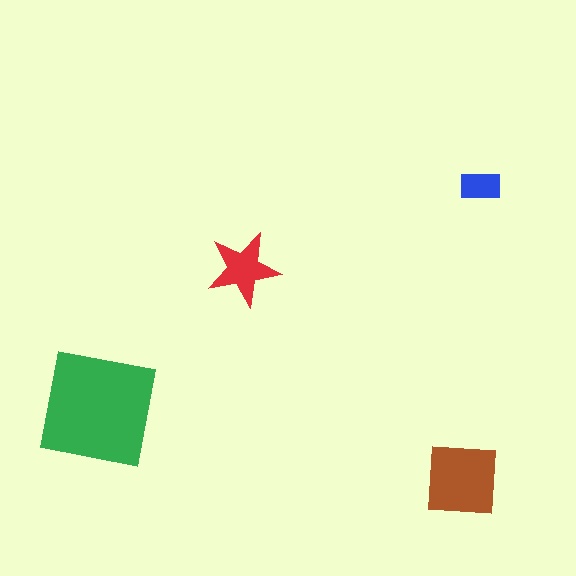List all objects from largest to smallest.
The green square, the brown square, the red star, the blue rectangle.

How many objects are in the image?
There are 4 objects in the image.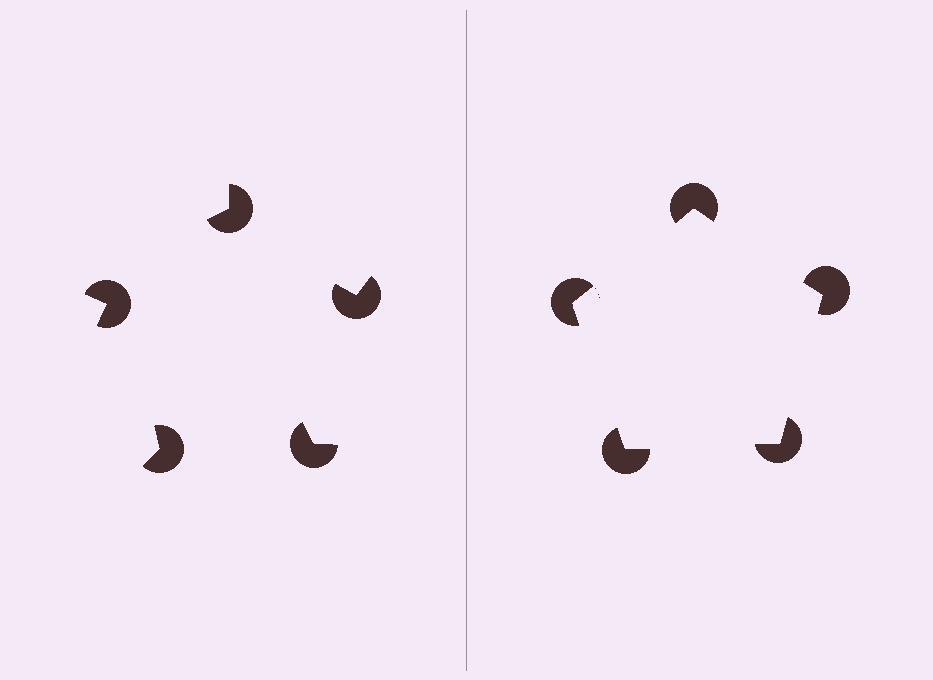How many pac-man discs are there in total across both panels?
10 — 5 on each side.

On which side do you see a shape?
An illusory pentagon appears on the right side. On the left side the wedge cuts are rotated, so no coherent shape forms.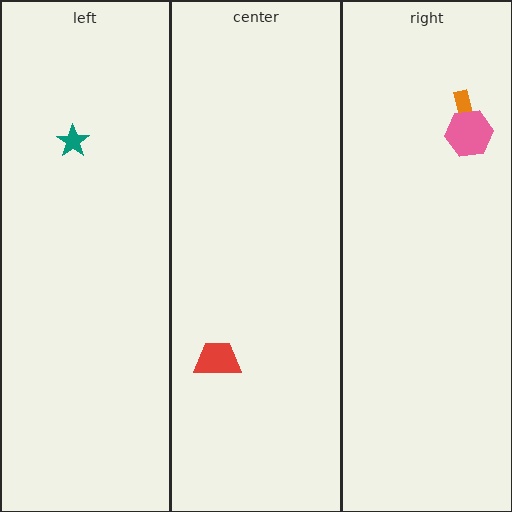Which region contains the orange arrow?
The right region.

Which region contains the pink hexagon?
The right region.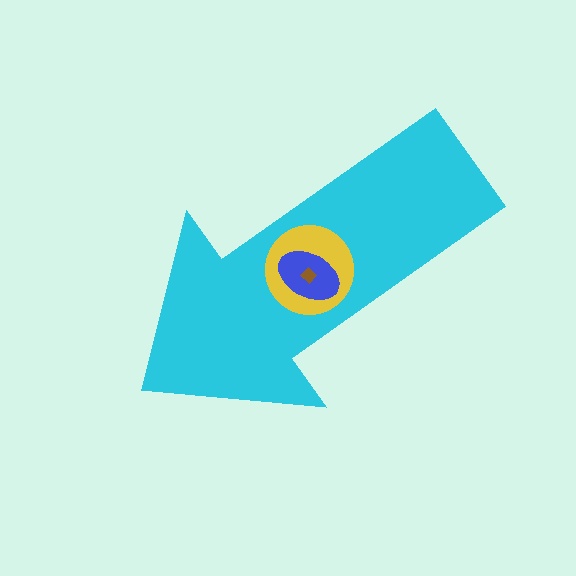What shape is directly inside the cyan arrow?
The yellow circle.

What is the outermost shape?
The cyan arrow.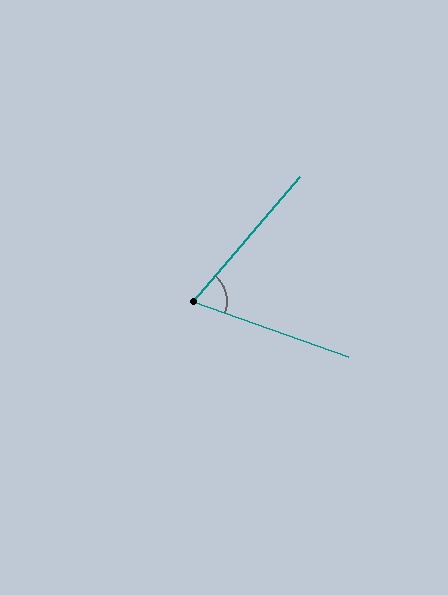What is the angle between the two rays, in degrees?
Approximately 69 degrees.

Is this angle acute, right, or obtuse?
It is acute.